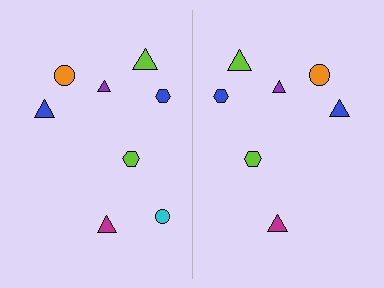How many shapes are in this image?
There are 15 shapes in this image.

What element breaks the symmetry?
A cyan circle is missing from the right side.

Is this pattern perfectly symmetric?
No, the pattern is not perfectly symmetric. A cyan circle is missing from the right side.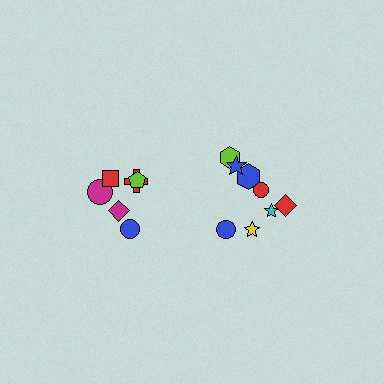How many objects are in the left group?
There are 6 objects.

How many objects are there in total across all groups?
There are 14 objects.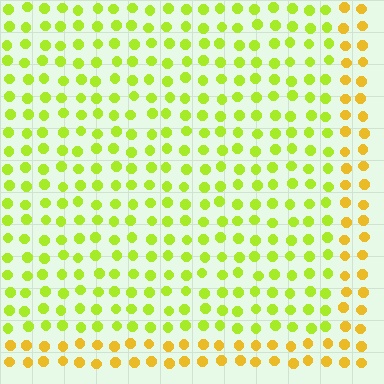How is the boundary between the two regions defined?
The boundary is defined purely by a slight shift in hue (about 36 degrees). Spacing, size, and orientation are identical on both sides.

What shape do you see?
I see a rectangle.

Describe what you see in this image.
The image is filled with small yellow elements in a uniform arrangement. A rectangle-shaped region is visible where the elements are tinted to a slightly different hue, forming a subtle color boundary.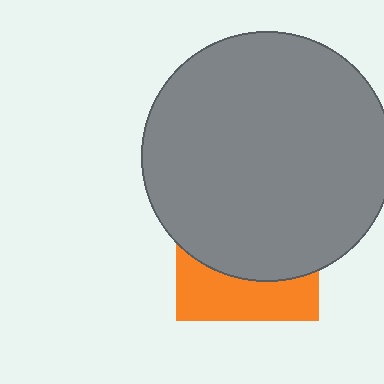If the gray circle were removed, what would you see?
You would see the complete orange square.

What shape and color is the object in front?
The object in front is a gray circle.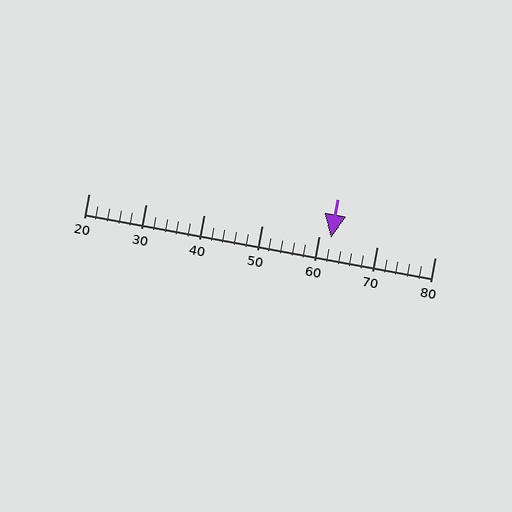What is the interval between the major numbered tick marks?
The major tick marks are spaced 10 units apart.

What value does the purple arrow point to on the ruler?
The purple arrow points to approximately 62.